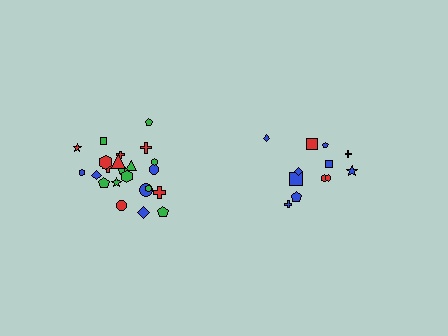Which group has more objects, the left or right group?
The left group.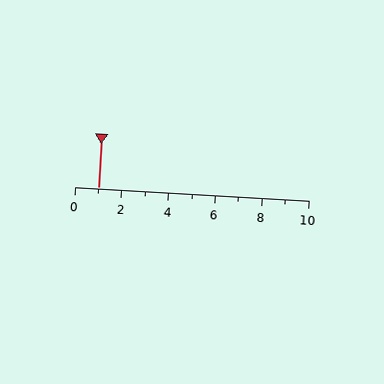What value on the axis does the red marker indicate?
The marker indicates approximately 1.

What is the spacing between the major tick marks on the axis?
The major ticks are spaced 2 apart.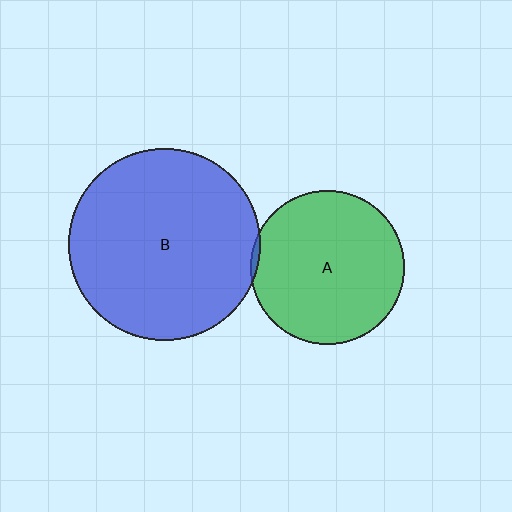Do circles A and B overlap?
Yes.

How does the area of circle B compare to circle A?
Approximately 1.6 times.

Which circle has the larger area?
Circle B (blue).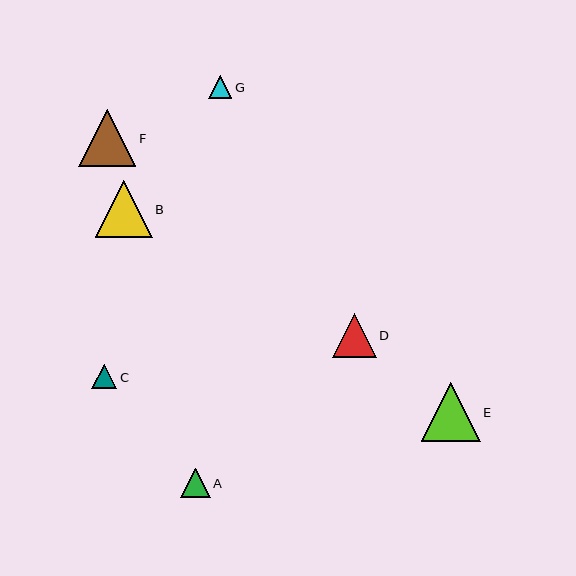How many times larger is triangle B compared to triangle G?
Triangle B is approximately 2.5 times the size of triangle G.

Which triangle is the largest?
Triangle E is the largest with a size of approximately 59 pixels.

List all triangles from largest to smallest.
From largest to smallest: E, F, B, D, A, C, G.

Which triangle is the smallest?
Triangle G is the smallest with a size of approximately 23 pixels.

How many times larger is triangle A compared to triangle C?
Triangle A is approximately 1.2 times the size of triangle C.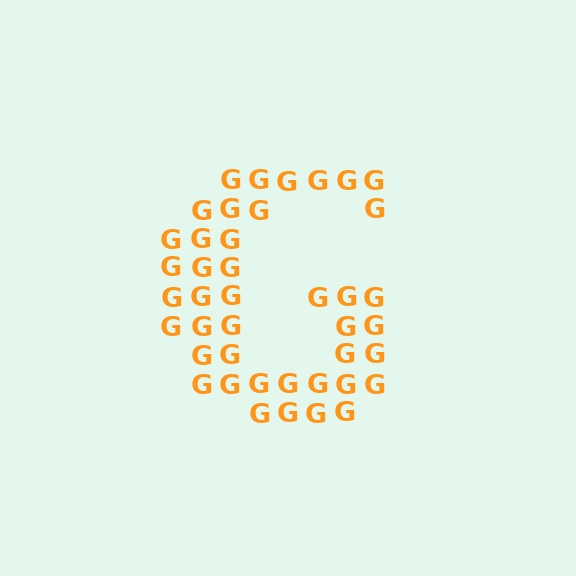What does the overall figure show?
The overall figure shows the letter G.